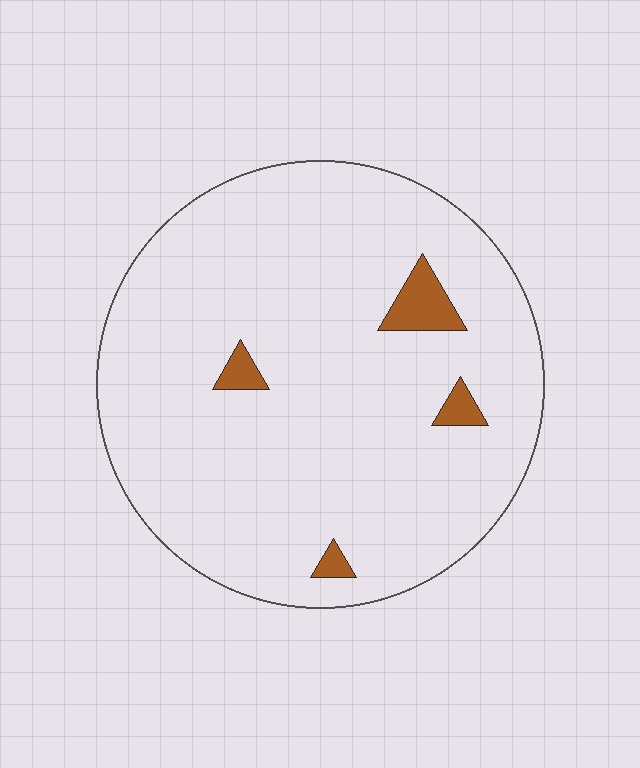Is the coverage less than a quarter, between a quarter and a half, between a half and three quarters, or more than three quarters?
Less than a quarter.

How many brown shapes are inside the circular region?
4.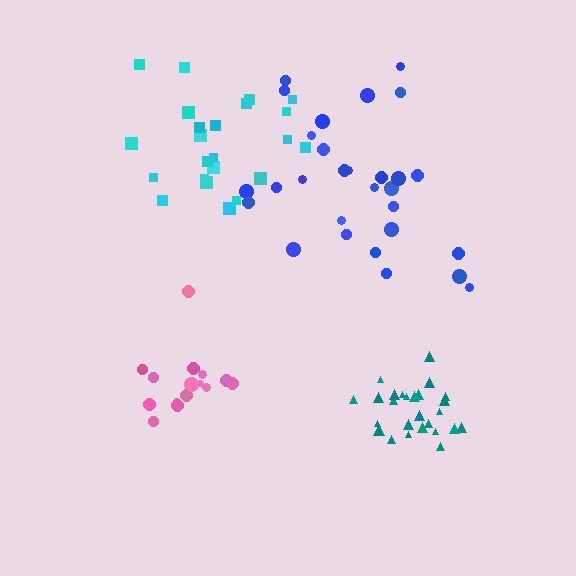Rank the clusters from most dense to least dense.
teal, pink, cyan, blue.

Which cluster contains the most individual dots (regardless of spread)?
Blue (29).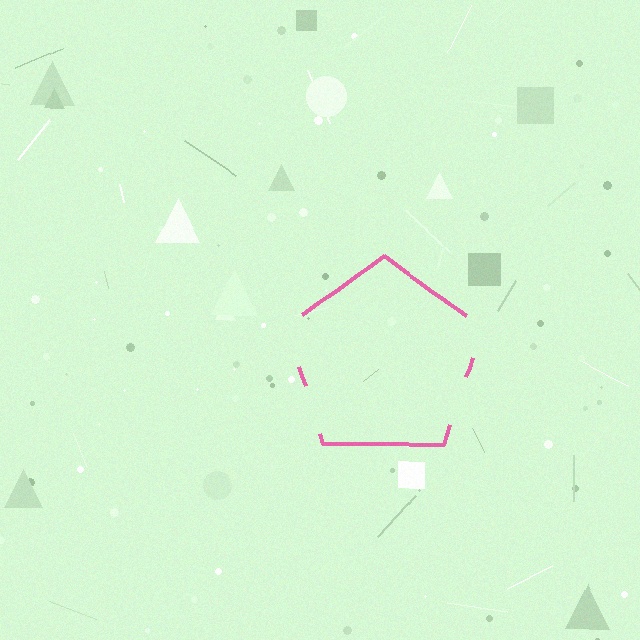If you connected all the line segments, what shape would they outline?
They would outline a pentagon.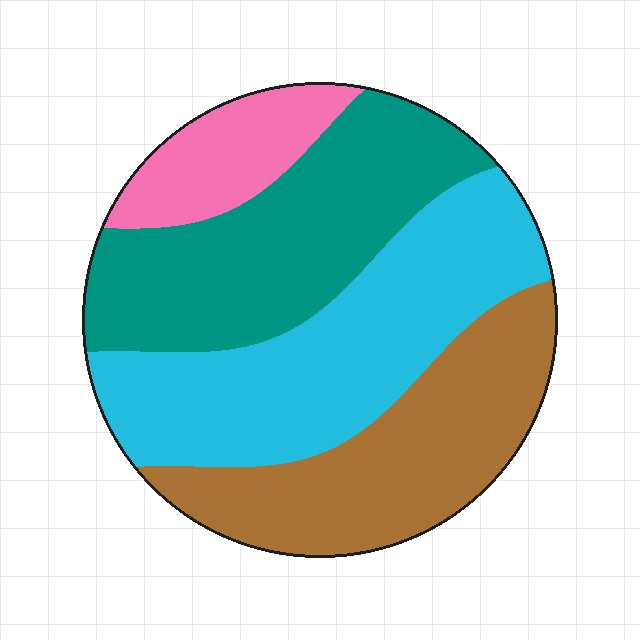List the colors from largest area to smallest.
From largest to smallest: cyan, teal, brown, pink.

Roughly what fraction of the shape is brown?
Brown covers around 25% of the shape.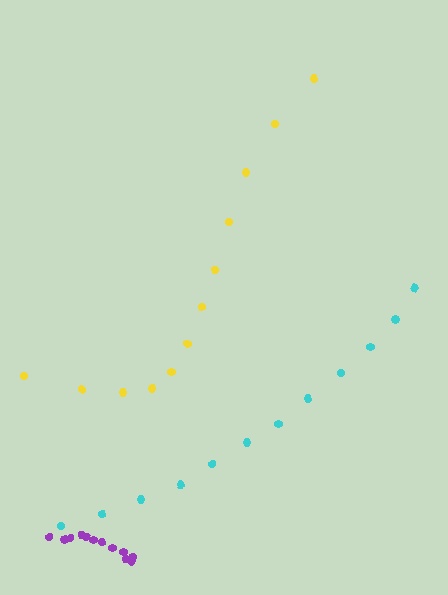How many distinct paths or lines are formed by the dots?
There are 3 distinct paths.